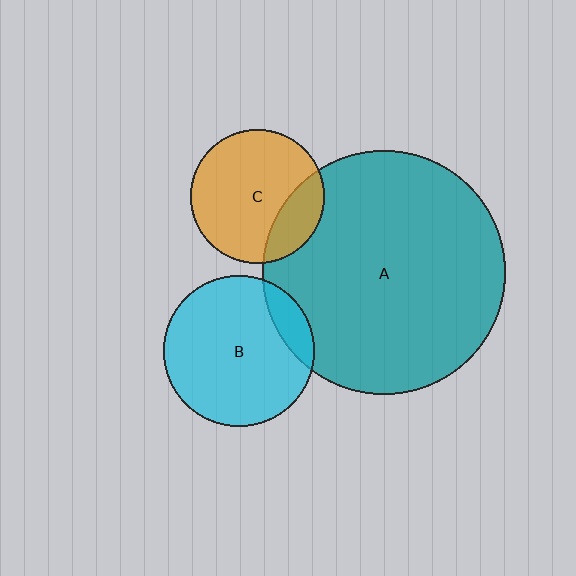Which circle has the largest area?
Circle A (teal).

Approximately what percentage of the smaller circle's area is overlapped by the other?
Approximately 20%.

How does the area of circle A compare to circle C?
Approximately 3.3 times.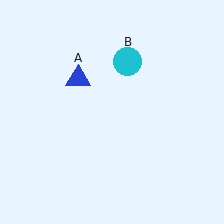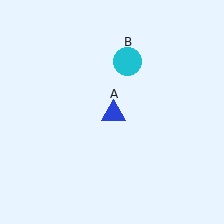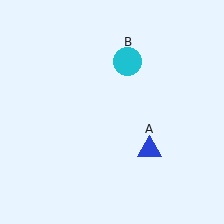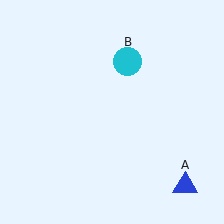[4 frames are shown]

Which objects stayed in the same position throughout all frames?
Cyan circle (object B) remained stationary.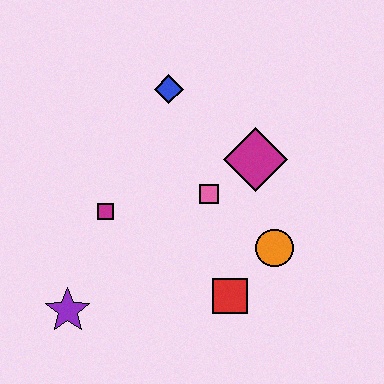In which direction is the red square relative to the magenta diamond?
The red square is below the magenta diamond.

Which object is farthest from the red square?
The blue diamond is farthest from the red square.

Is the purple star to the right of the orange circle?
No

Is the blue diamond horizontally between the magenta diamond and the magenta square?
Yes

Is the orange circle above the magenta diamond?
No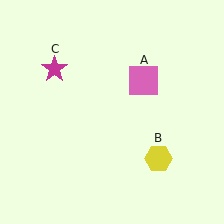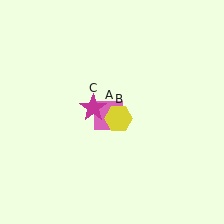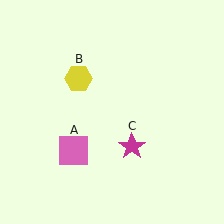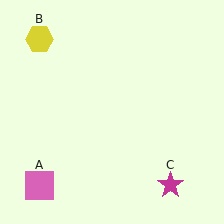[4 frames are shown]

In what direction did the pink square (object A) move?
The pink square (object A) moved down and to the left.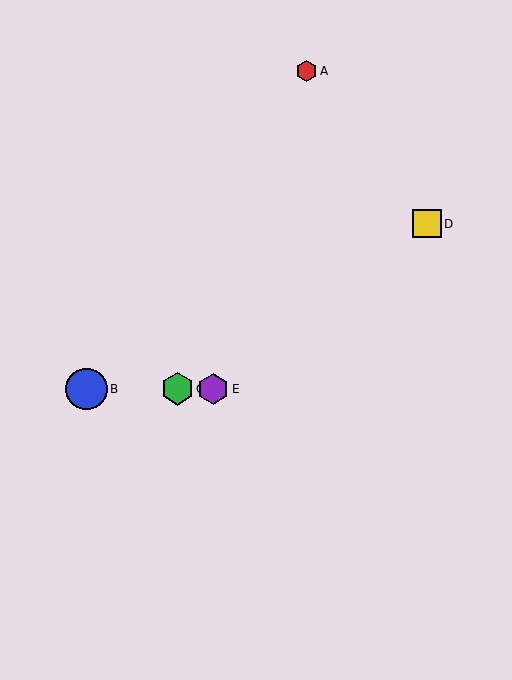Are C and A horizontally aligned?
No, C is at y≈389 and A is at y≈71.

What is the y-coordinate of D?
Object D is at y≈224.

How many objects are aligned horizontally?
3 objects (B, C, E) are aligned horizontally.